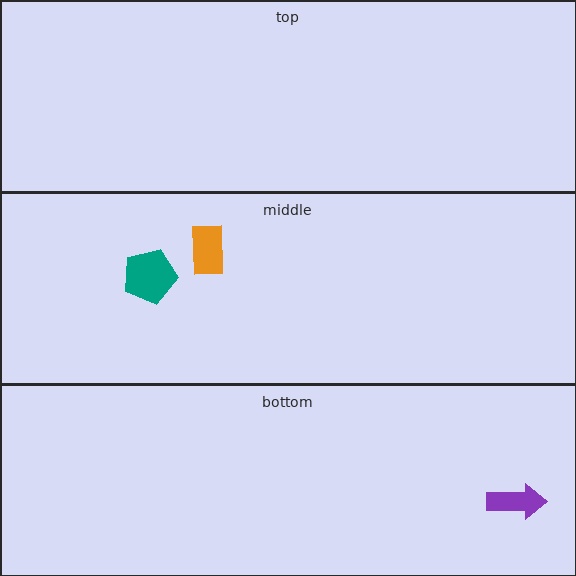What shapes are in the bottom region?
The purple arrow.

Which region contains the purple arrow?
The bottom region.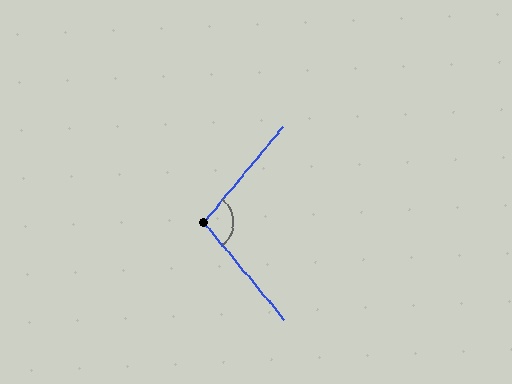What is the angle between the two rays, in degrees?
Approximately 101 degrees.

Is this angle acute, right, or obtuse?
It is obtuse.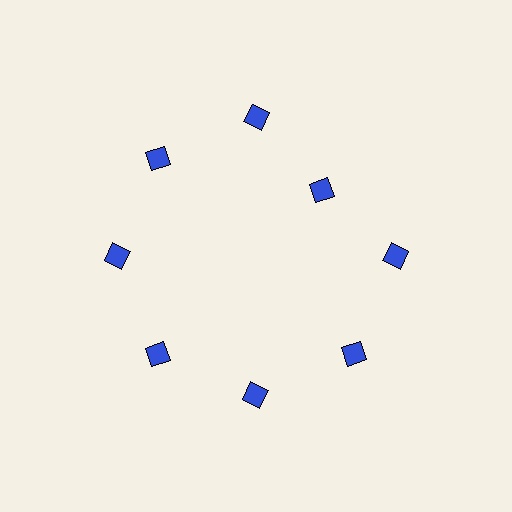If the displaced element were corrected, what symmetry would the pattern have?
It would have 8-fold rotational symmetry — the pattern would map onto itself every 45 degrees.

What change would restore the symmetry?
The symmetry would be restored by moving it outward, back onto the ring so that all 8 diamonds sit at equal angles and equal distance from the center.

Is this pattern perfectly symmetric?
No. The 8 blue diamonds are arranged in a ring, but one element near the 2 o'clock position is pulled inward toward the center, breaking the 8-fold rotational symmetry.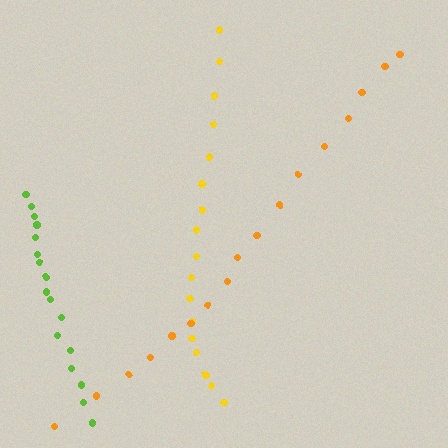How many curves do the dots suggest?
There are 3 distinct paths.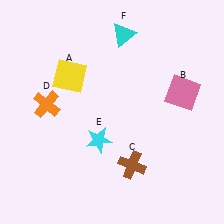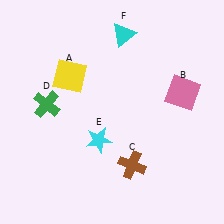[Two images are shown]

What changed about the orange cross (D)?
In Image 1, D is orange. In Image 2, it changed to green.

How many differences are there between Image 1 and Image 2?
There is 1 difference between the two images.